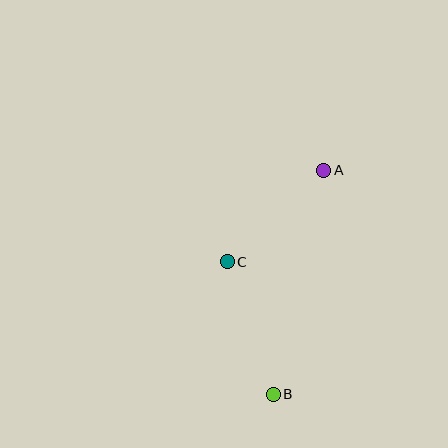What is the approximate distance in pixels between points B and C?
The distance between B and C is approximately 140 pixels.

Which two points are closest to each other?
Points A and C are closest to each other.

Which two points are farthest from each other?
Points A and B are farthest from each other.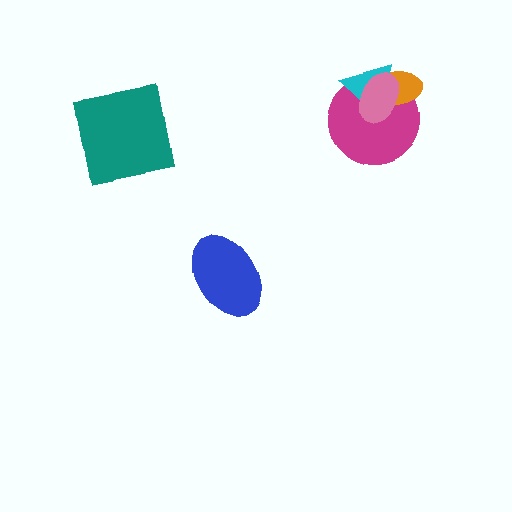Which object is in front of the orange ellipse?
The pink ellipse is in front of the orange ellipse.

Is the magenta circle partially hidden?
Yes, it is partially covered by another shape.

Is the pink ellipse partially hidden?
No, no other shape covers it.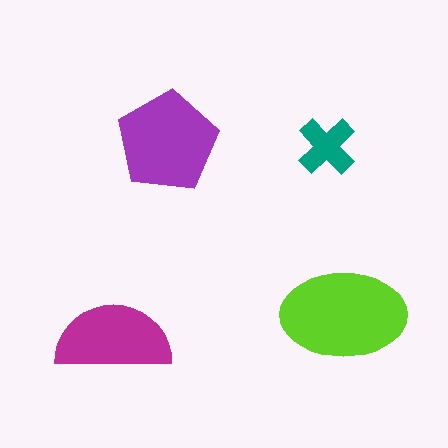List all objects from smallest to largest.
The teal cross, the magenta semicircle, the purple pentagon, the lime ellipse.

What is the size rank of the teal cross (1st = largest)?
4th.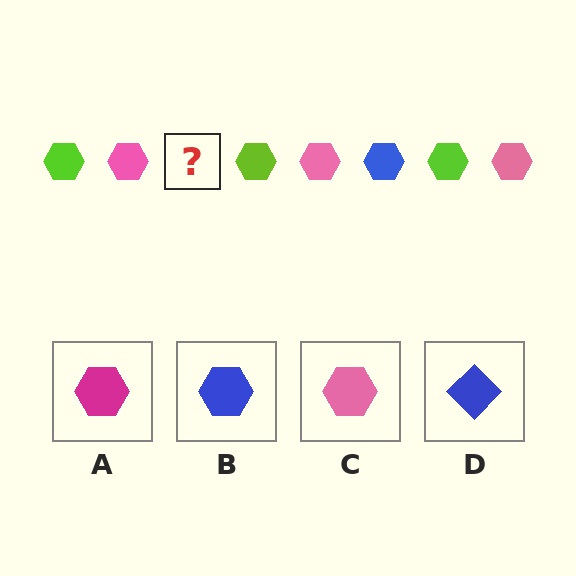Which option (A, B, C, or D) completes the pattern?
B.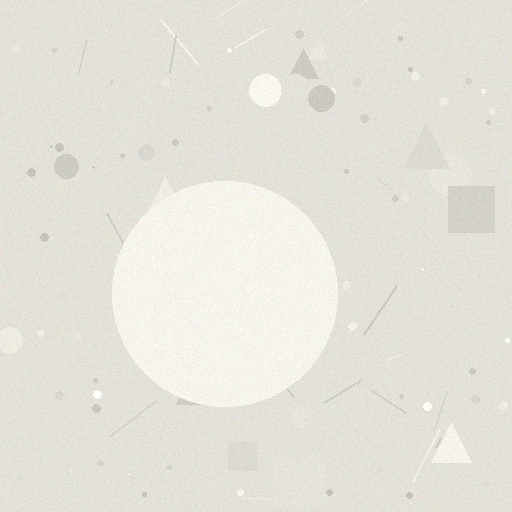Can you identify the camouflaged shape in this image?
The camouflaged shape is a circle.